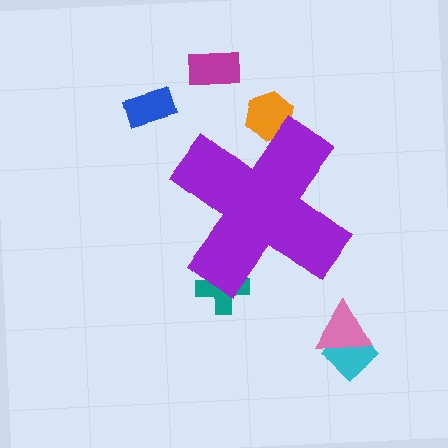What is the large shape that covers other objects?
A purple cross.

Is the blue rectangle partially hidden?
No, the blue rectangle is fully visible.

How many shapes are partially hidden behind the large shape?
2 shapes are partially hidden.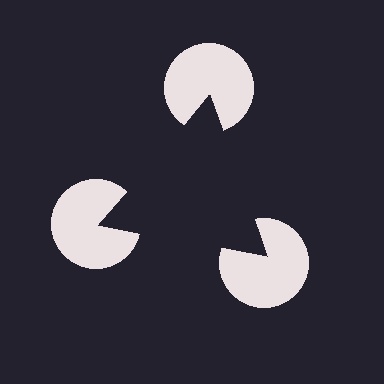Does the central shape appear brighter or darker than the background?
It typically appears slightly darker than the background, even though no actual brightness change is drawn.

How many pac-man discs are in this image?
There are 3 — one at each vertex of the illusory triangle.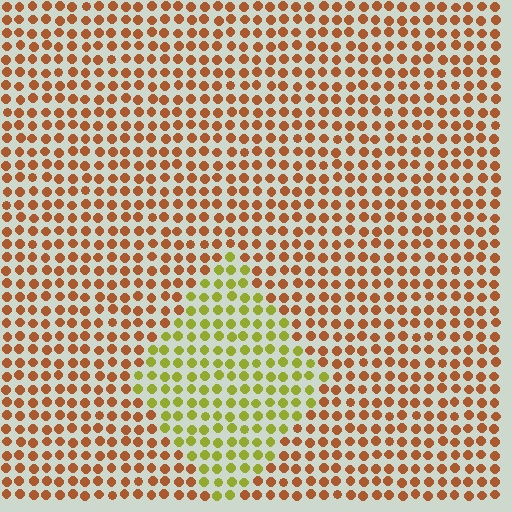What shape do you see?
I see a diamond.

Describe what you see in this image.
The image is filled with small brown elements in a uniform arrangement. A diamond-shaped region is visible where the elements are tinted to a slightly different hue, forming a subtle color boundary.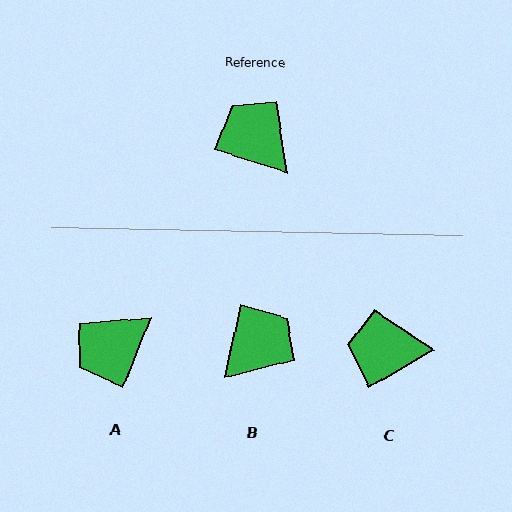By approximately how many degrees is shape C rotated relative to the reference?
Approximately 48 degrees counter-clockwise.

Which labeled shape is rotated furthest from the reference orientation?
A, about 86 degrees away.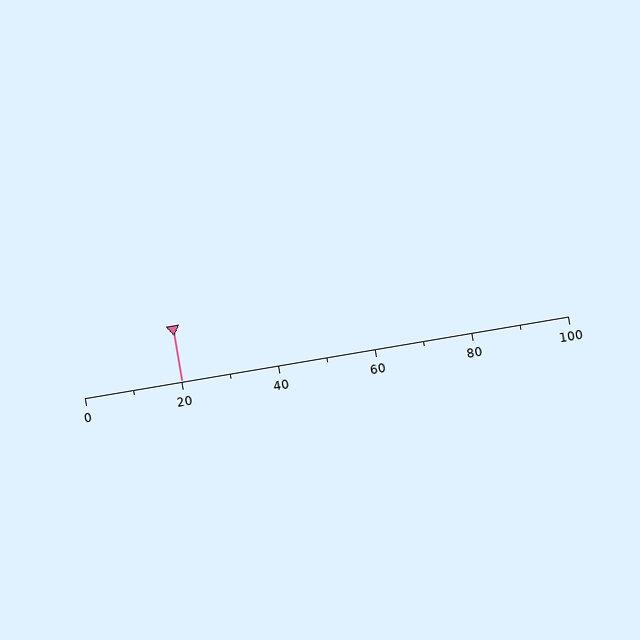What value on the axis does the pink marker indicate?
The marker indicates approximately 20.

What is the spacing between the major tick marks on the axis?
The major ticks are spaced 20 apart.